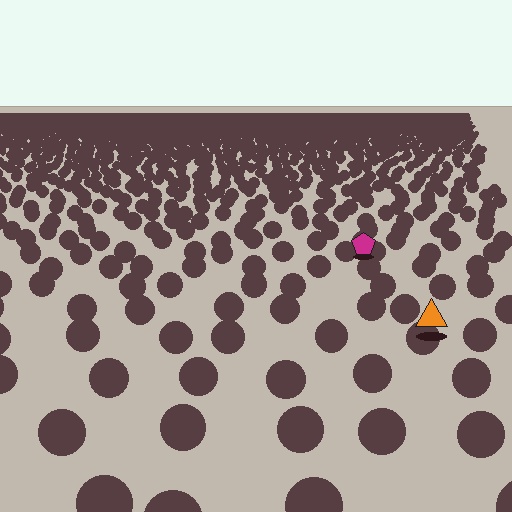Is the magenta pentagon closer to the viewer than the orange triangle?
No. The orange triangle is closer — you can tell from the texture gradient: the ground texture is coarser near it.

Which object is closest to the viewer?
The orange triangle is closest. The texture marks near it are larger and more spread out.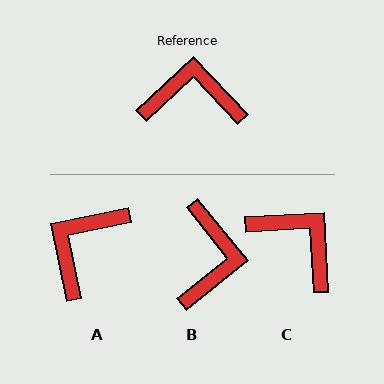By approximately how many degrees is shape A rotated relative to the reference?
Approximately 59 degrees counter-clockwise.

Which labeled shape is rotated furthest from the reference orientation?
B, about 94 degrees away.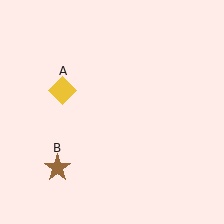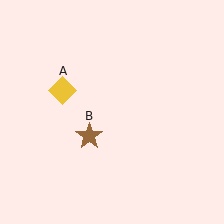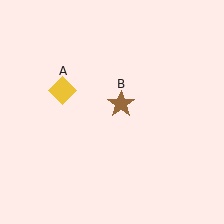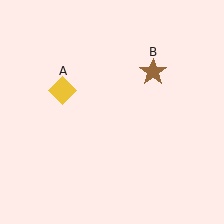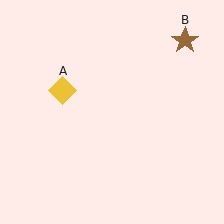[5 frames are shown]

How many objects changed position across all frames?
1 object changed position: brown star (object B).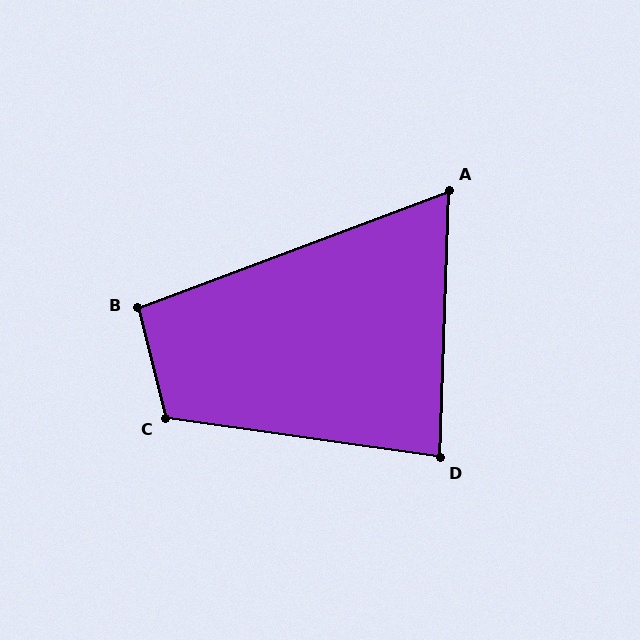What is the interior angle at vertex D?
Approximately 84 degrees (acute).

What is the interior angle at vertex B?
Approximately 96 degrees (obtuse).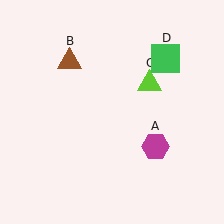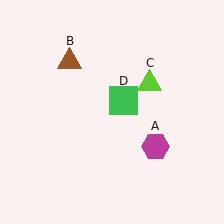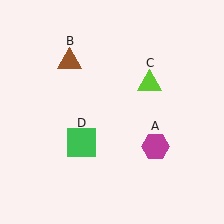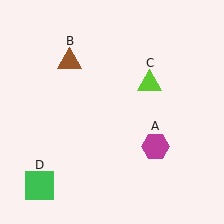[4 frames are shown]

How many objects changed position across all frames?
1 object changed position: green square (object D).